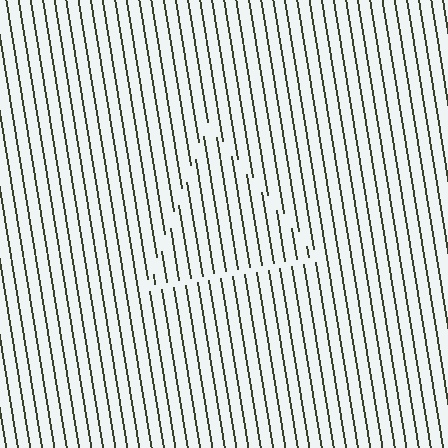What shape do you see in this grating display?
An illusory triangle. The interior of the shape contains the same grating, shifted by half a period — the contour is defined by the phase discontinuity where line-ends from the inner and outer gratings abut.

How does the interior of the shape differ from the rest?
The interior of the shape contains the same grating, shifted by half a period — the contour is defined by the phase discontinuity where line-ends from the inner and outer gratings abut.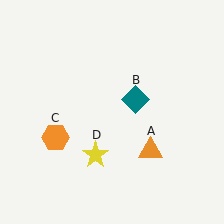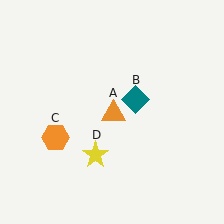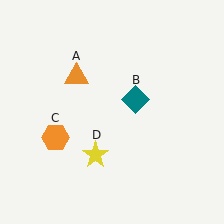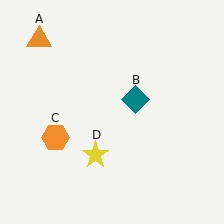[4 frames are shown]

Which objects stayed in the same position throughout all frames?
Teal diamond (object B) and orange hexagon (object C) and yellow star (object D) remained stationary.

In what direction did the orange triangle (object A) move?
The orange triangle (object A) moved up and to the left.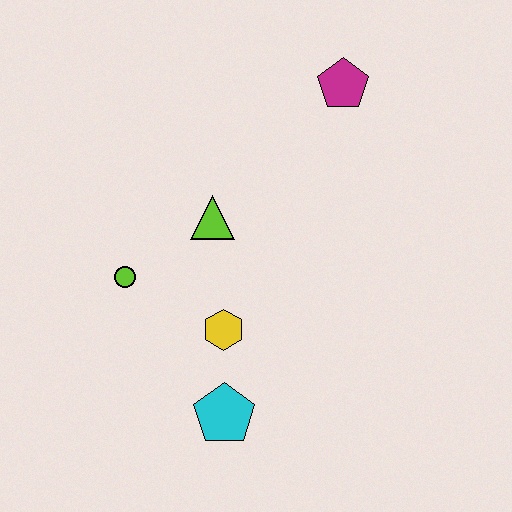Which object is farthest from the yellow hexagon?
The magenta pentagon is farthest from the yellow hexagon.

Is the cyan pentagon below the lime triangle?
Yes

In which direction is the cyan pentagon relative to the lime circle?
The cyan pentagon is below the lime circle.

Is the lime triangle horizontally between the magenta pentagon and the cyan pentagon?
No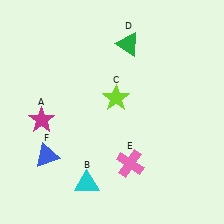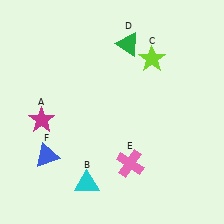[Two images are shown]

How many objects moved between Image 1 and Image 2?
1 object moved between the two images.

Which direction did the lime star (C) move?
The lime star (C) moved up.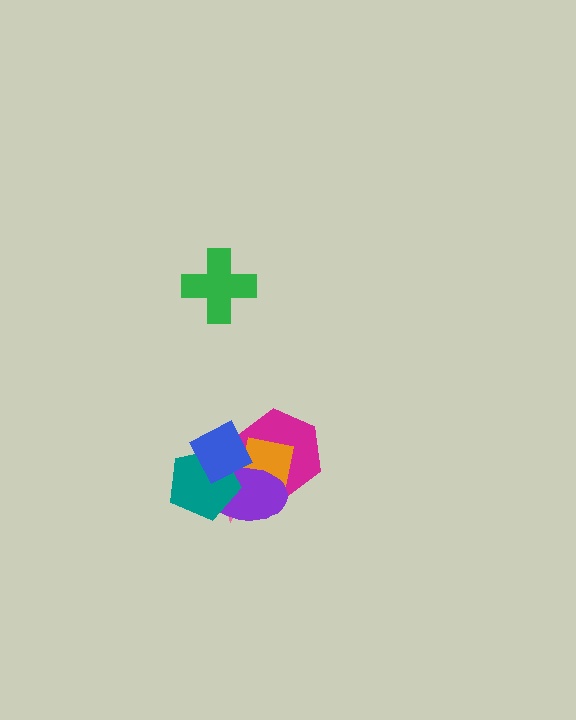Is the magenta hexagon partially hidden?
Yes, it is partially covered by another shape.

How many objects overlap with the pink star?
5 objects overlap with the pink star.